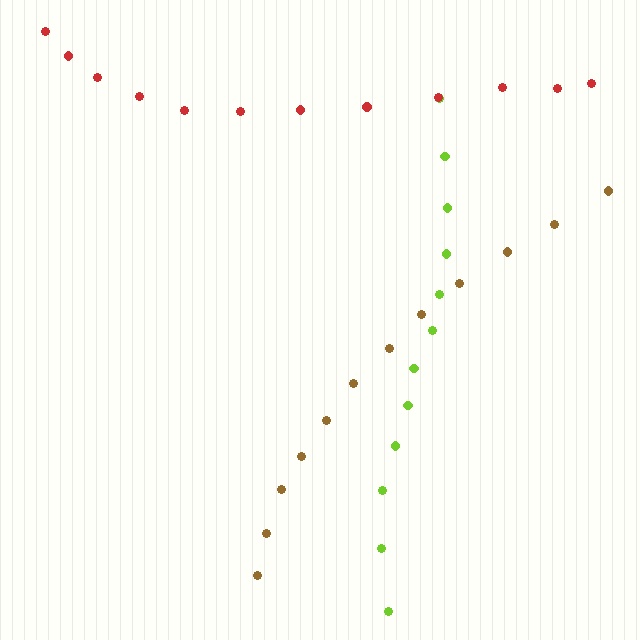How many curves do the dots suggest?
There are 3 distinct paths.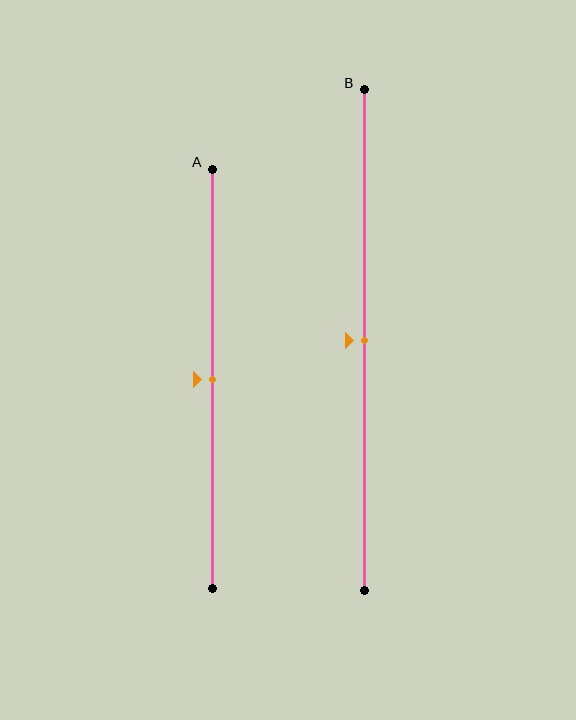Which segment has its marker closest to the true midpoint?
Segment A has its marker closest to the true midpoint.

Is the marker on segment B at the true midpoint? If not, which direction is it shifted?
Yes, the marker on segment B is at the true midpoint.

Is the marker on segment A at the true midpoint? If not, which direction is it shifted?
Yes, the marker on segment A is at the true midpoint.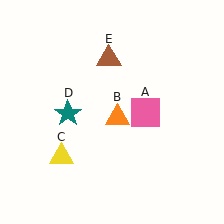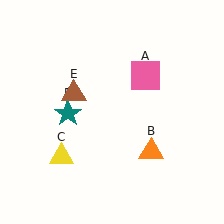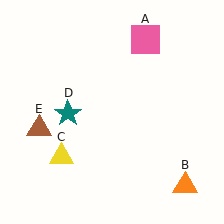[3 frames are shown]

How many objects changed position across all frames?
3 objects changed position: pink square (object A), orange triangle (object B), brown triangle (object E).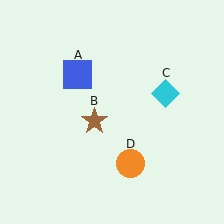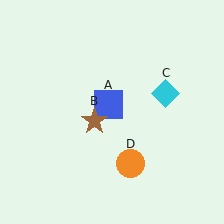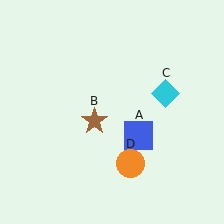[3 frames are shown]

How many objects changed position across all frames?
1 object changed position: blue square (object A).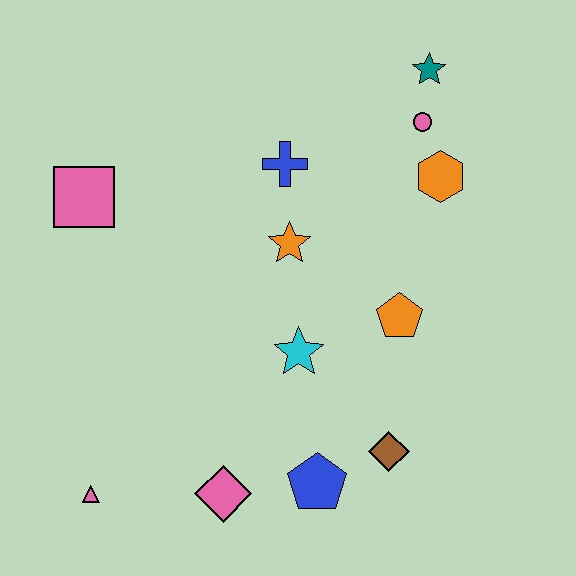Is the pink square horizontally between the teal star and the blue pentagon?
No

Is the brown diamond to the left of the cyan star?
No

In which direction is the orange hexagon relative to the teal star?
The orange hexagon is below the teal star.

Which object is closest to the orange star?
The blue cross is closest to the orange star.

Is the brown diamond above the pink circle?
No